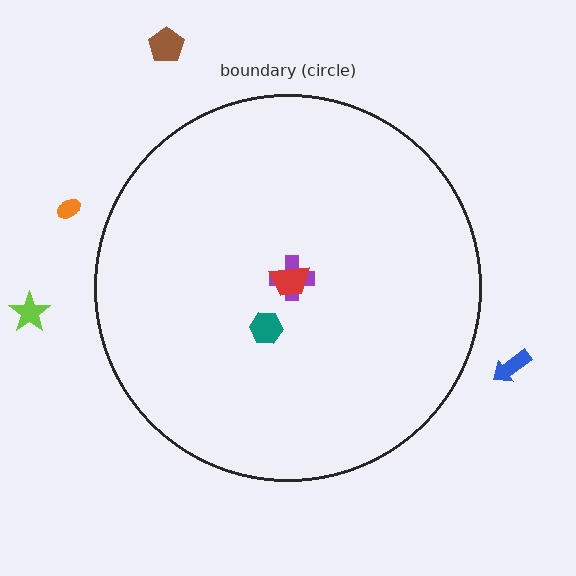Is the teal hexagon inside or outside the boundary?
Inside.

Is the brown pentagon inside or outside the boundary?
Outside.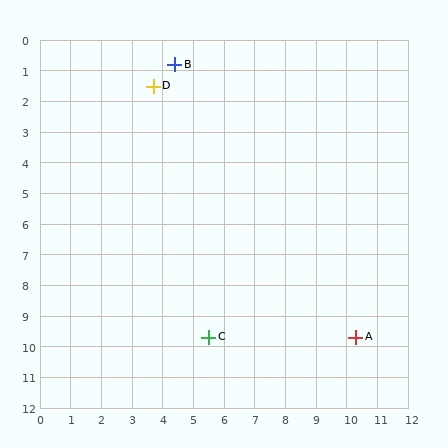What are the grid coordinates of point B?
Point B is at approximately (4.4, 0.8).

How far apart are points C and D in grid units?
Points C and D are about 8.4 grid units apart.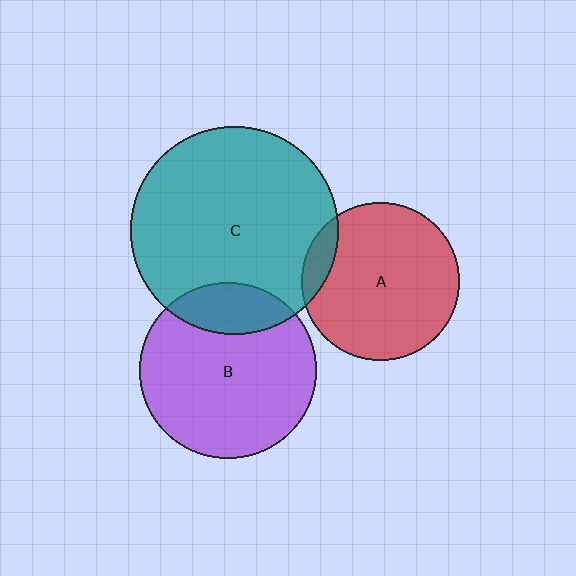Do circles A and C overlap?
Yes.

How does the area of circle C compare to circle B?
Approximately 1.4 times.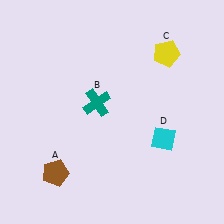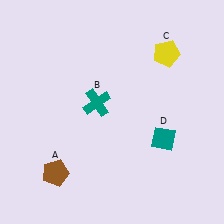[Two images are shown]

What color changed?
The diamond (D) changed from cyan in Image 1 to teal in Image 2.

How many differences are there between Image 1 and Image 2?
There is 1 difference between the two images.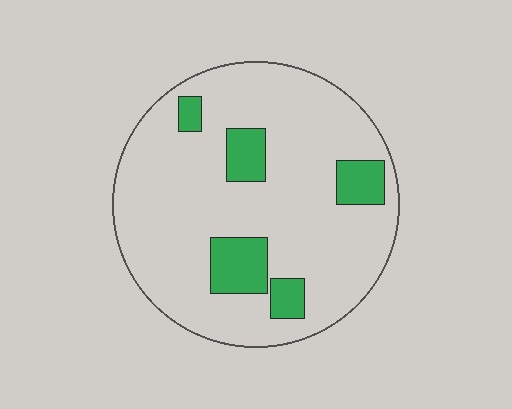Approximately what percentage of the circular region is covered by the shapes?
Approximately 15%.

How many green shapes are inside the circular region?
5.